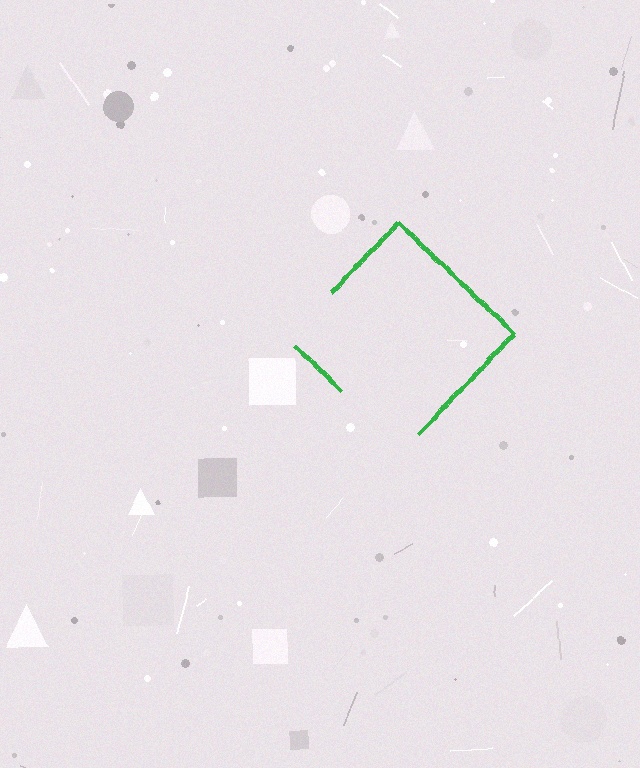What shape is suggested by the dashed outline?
The dashed outline suggests a diamond.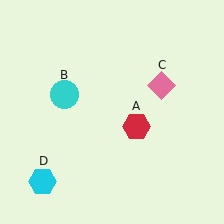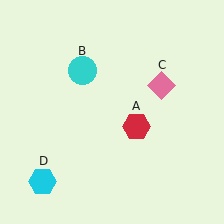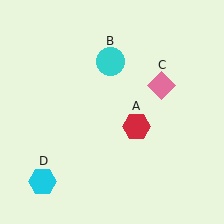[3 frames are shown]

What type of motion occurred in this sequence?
The cyan circle (object B) rotated clockwise around the center of the scene.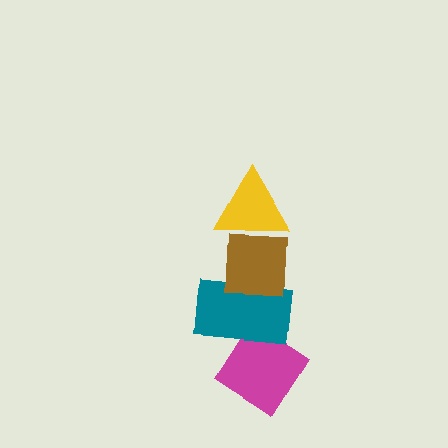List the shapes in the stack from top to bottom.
From top to bottom: the yellow triangle, the brown square, the teal rectangle, the magenta diamond.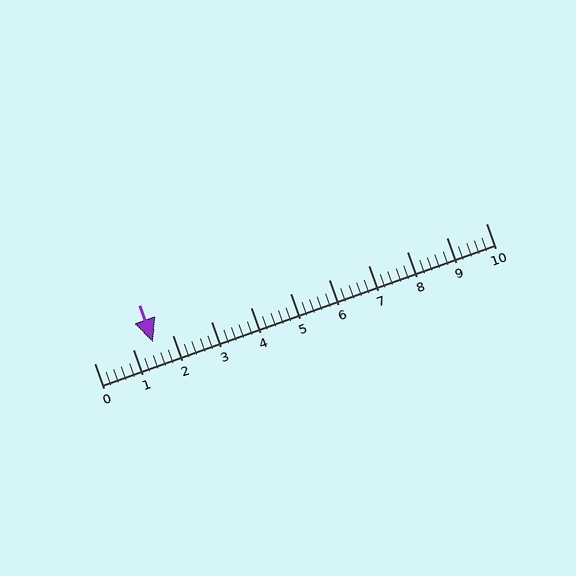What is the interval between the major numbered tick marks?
The major tick marks are spaced 1 units apart.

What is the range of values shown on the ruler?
The ruler shows values from 0 to 10.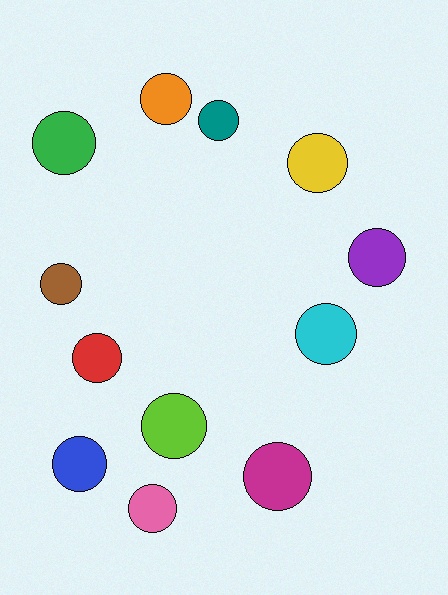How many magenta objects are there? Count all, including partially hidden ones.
There is 1 magenta object.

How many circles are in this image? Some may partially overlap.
There are 12 circles.